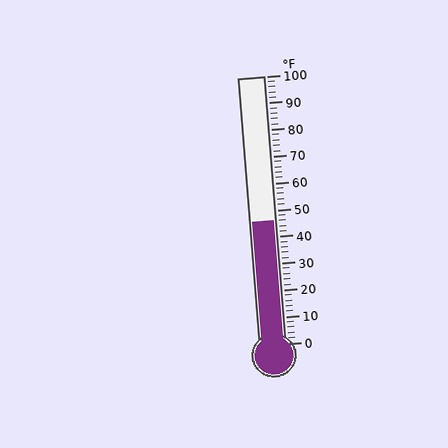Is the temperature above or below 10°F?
The temperature is above 10°F.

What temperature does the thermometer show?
The thermometer shows approximately 46°F.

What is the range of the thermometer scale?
The thermometer scale ranges from 0°F to 100°F.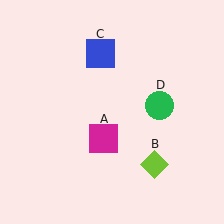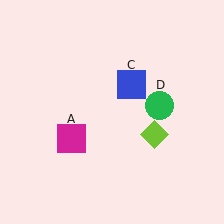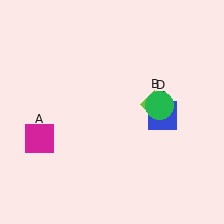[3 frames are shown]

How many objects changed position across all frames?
3 objects changed position: magenta square (object A), lime diamond (object B), blue square (object C).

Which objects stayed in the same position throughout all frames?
Green circle (object D) remained stationary.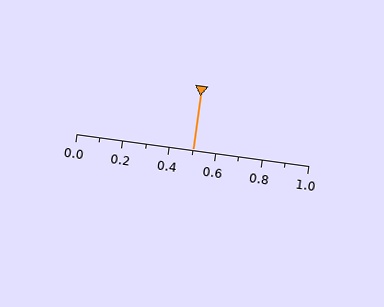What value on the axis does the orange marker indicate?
The marker indicates approximately 0.5.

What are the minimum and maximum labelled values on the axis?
The axis runs from 0.0 to 1.0.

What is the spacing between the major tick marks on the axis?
The major ticks are spaced 0.2 apart.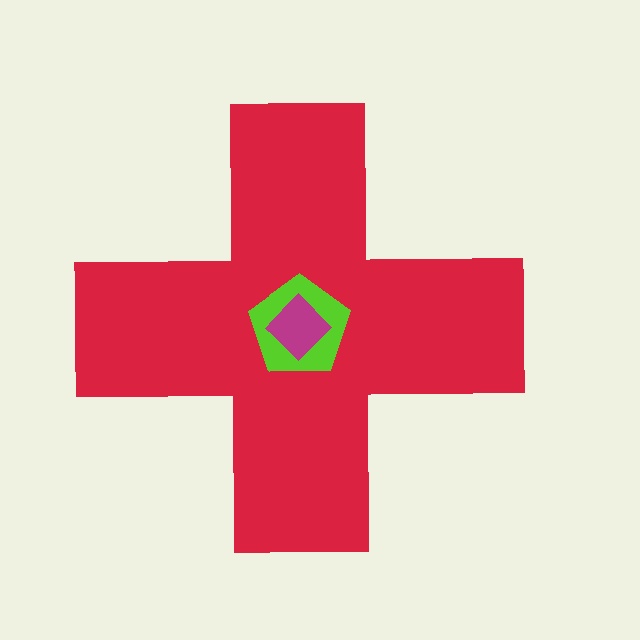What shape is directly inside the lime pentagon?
The magenta diamond.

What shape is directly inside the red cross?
The lime pentagon.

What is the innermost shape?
The magenta diamond.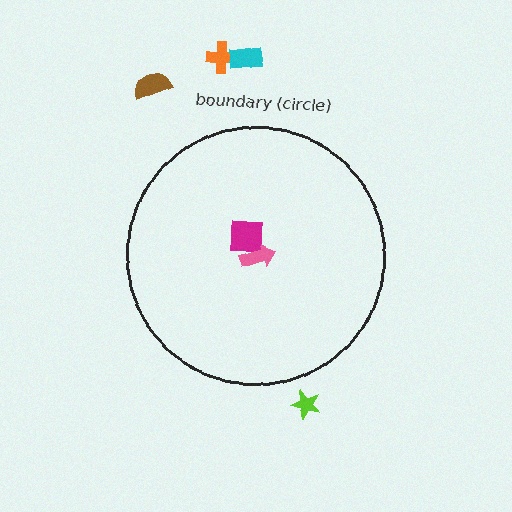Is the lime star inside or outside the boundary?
Outside.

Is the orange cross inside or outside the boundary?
Outside.